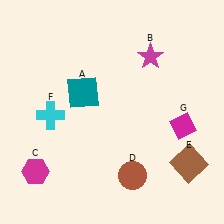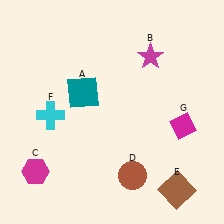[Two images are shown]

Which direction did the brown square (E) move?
The brown square (E) moved down.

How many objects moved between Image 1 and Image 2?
1 object moved between the two images.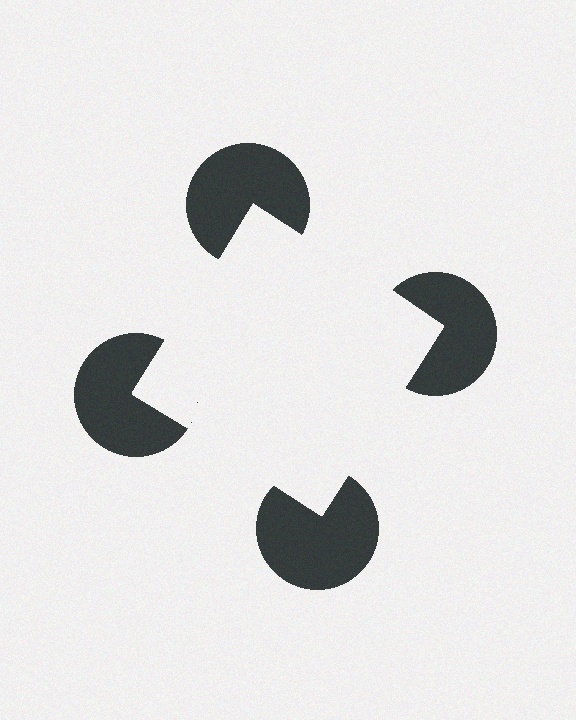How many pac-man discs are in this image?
There are 4 — one at each vertex of the illusory square.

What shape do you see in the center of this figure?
An illusory square — its edges are inferred from the aligned wedge cuts in the pac-man discs, not physically drawn.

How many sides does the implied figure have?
4 sides.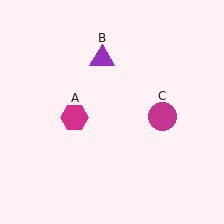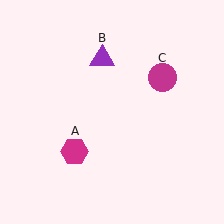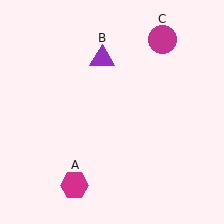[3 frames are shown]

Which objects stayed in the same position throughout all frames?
Purple triangle (object B) remained stationary.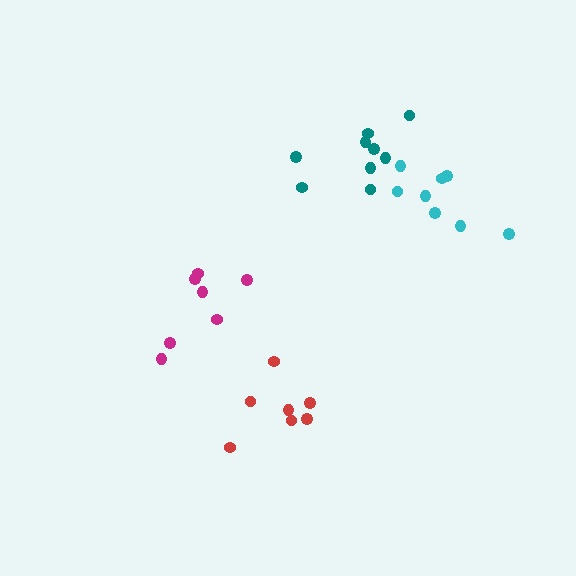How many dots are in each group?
Group 1: 9 dots, Group 2: 8 dots, Group 3: 7 dots, Group 4: 7 dots (31 total).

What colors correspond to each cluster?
The clusters are colored: teal, cyan, red, magenta.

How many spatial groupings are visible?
There are 4 spatial groupings.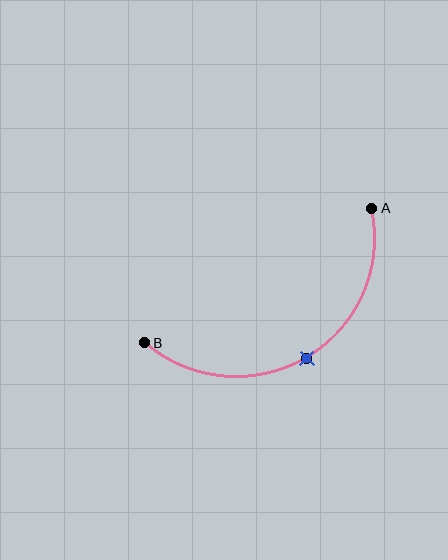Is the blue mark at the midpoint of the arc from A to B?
Yes. The blue mark lies on the arc at equal arc-length from both A and B — it is the arc midpoint.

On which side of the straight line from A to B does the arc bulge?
The arc bulges below the straight line connecting A and B.